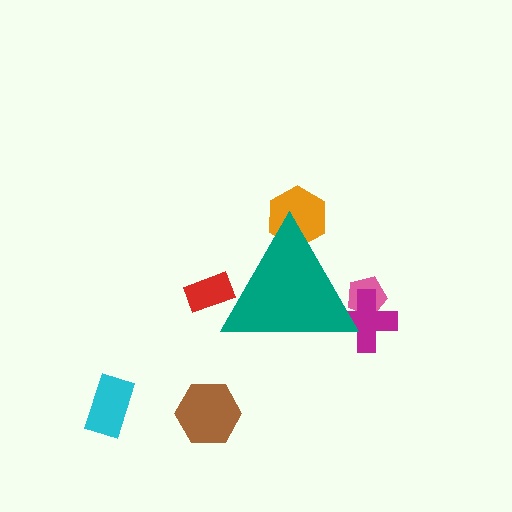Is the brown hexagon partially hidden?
No, the brown hexagon is fully visible.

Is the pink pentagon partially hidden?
Yes, the pink pentagon is partially hidden behind the teal triangle.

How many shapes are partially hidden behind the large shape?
4 shapes are partially hidden.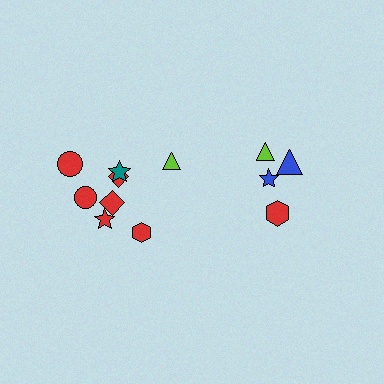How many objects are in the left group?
There are 8 objects.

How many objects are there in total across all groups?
There are 13 objects.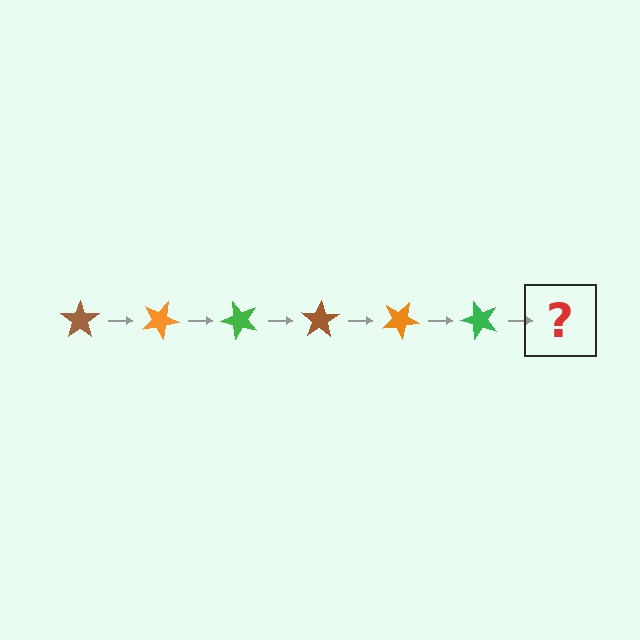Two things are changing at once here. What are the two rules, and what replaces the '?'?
The two rules are that it rotates 25 degrees each step and the color cycles through brown, orange, and green. The '?' should be a brown star, rotated 150 degrees from the start.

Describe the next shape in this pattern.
It should be a brown star, rotated 150 degrees from the start.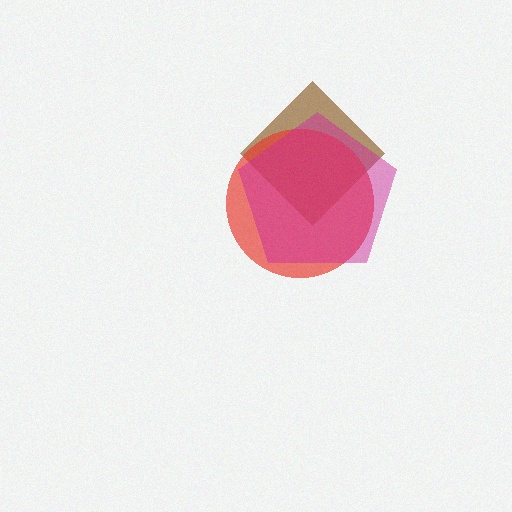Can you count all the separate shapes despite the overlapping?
Yes, there are 3 separate shapes.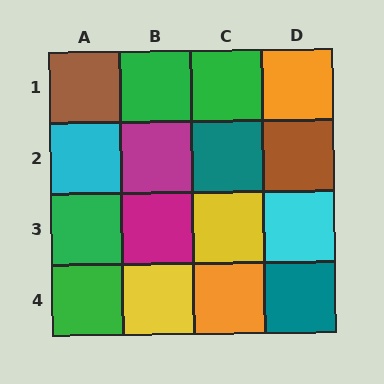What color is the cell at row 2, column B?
Magenta.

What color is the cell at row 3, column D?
Cyan.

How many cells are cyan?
2 cells are cyan.